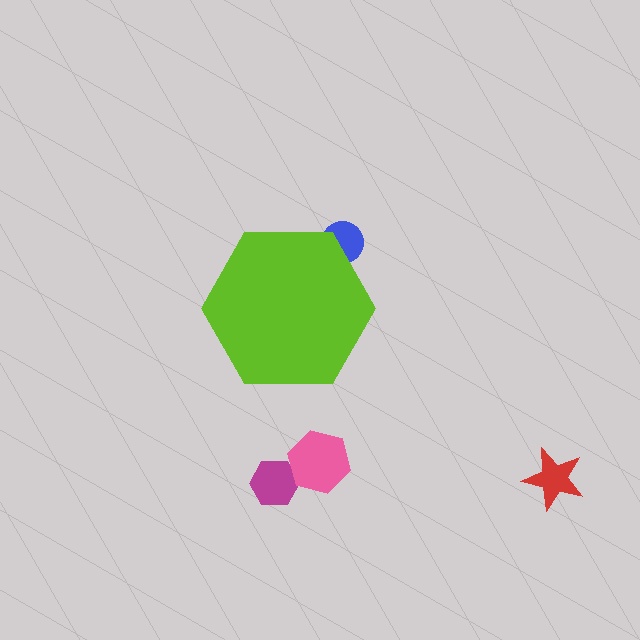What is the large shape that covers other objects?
A lime hexagon.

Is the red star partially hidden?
No, the red star is fully visible.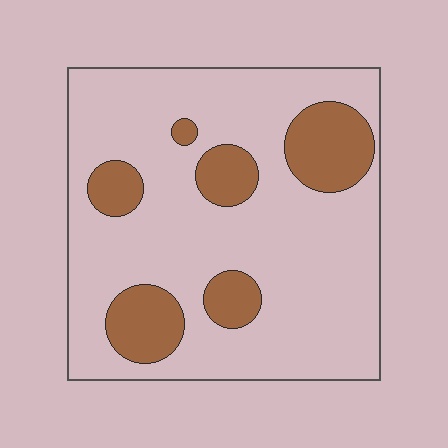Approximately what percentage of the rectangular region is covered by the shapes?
Approximately 20%.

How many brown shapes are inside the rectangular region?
6.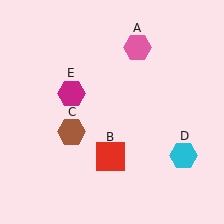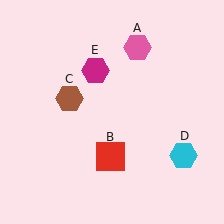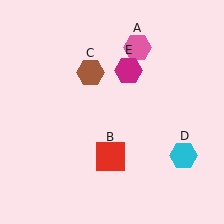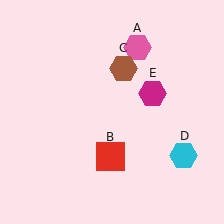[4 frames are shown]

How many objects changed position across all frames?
2 objects changed position: brown hexagon (object C), magenta hexagon (object E).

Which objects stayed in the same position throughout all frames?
Pink hexagon (object A) and red square (object B) and cyan hexagon (object D) remained stationary.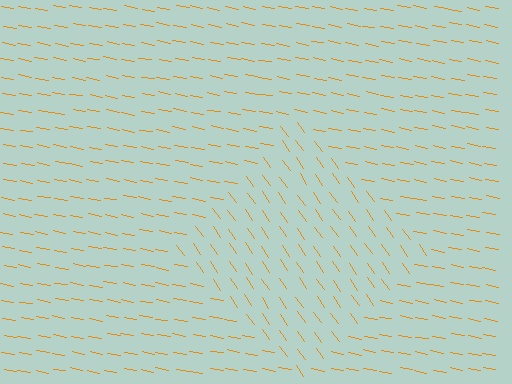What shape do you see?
I see a diamond.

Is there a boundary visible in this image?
Yes, there is a texture boundary formed by a change in line orientation.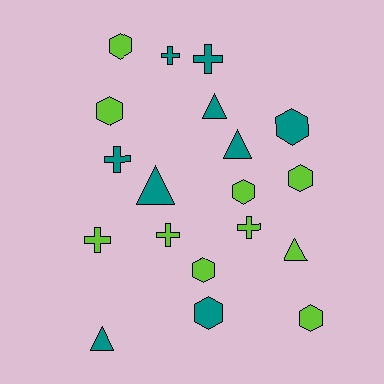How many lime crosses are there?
There are 3 lime crosses.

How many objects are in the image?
There are 19 objects.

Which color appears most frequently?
Lime, with 10 objects.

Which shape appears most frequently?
Hexagon, with 8 objects.